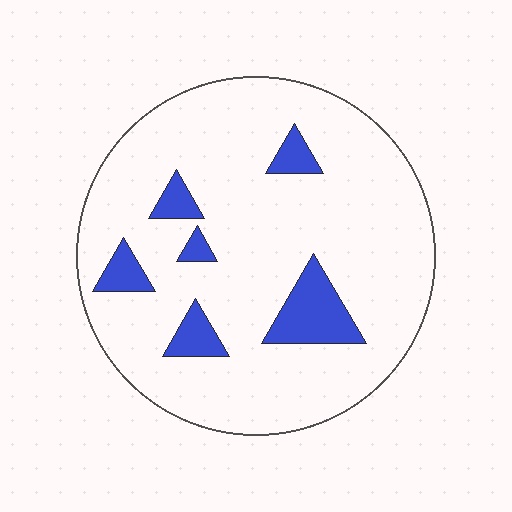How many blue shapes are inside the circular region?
6.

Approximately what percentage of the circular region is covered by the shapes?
Approximately 10%.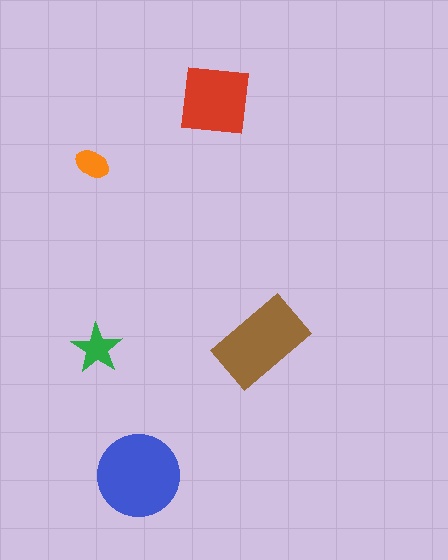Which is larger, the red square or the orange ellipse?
The red square.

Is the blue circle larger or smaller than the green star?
Larger.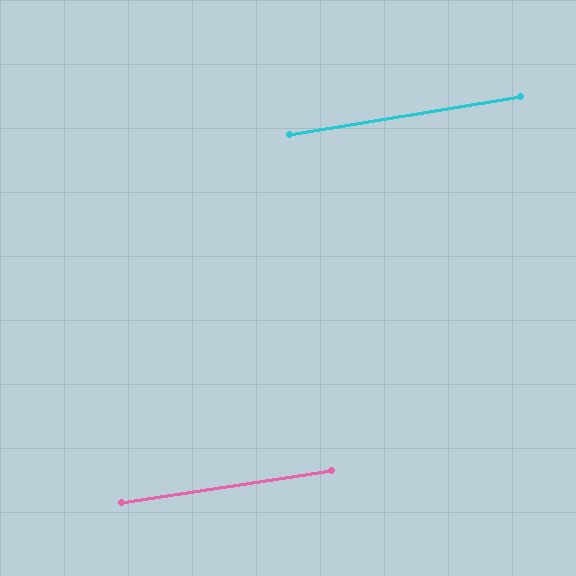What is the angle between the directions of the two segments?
Approximately 1 degree.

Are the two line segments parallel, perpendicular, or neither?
Parallel — their directions differ by only 0.7°.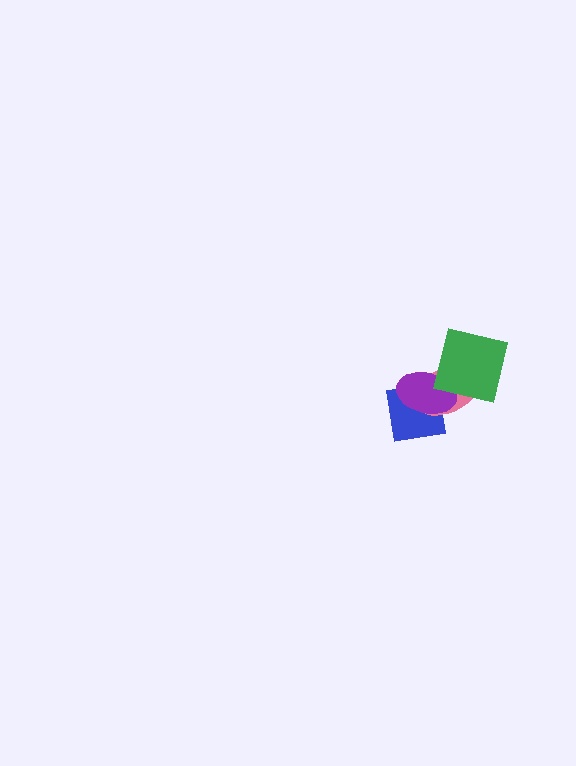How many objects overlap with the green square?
2 objects overlap with the green square.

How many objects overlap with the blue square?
2 objects overlap with the blue square.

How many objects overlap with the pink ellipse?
3 objects overlap with the pink ellipse.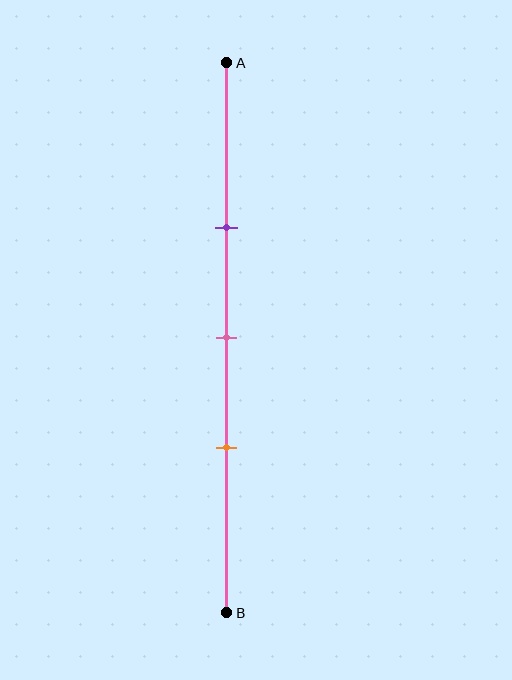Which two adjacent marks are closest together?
The pink and orange marks are the closest adjacent pair.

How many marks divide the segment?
There are 3 marks dividing the segment.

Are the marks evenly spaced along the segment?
Yes, the marks are approximately evenly spaced.